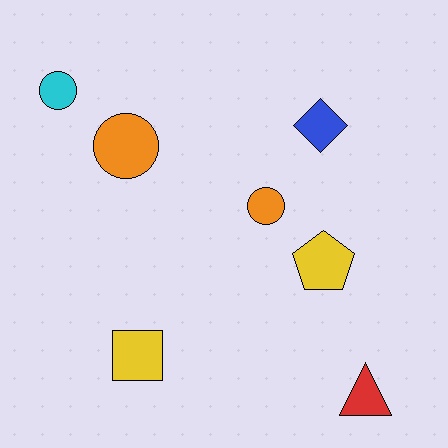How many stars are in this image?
There are no stars.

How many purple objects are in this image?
There are no purple objects.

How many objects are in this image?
There are 7 objects.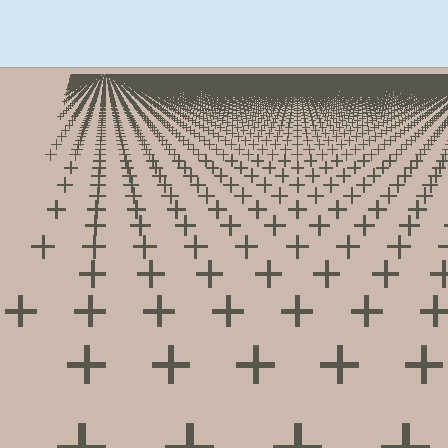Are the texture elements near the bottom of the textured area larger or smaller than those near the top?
Larger. Near the bottom, elements are closer to the viewer and appear at a bigger on-screen size.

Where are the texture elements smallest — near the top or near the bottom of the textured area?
Near the top.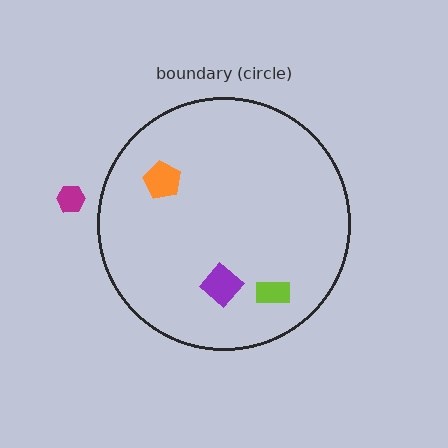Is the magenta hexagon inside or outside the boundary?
Outside.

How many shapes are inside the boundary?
3 inside, 1 outside.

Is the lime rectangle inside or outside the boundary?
Inside.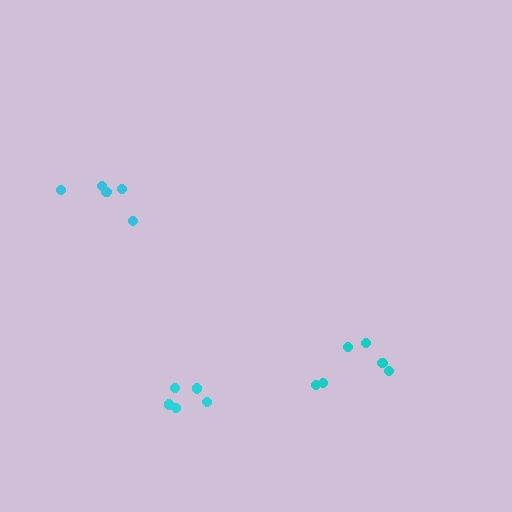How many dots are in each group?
Group 1: 5 dots, Group 2: 6 dots, Group 3: 5 dots (16 total).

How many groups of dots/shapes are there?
There are 3 groups.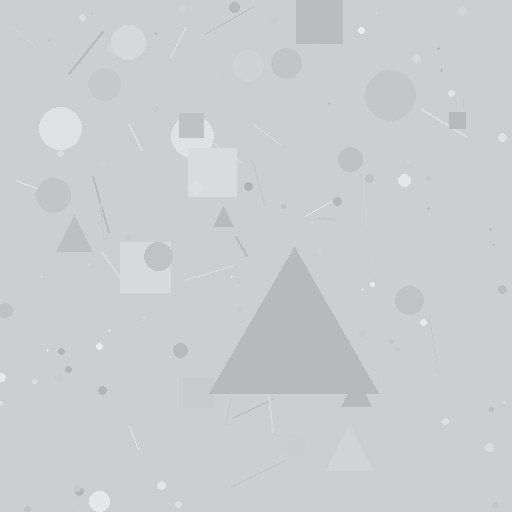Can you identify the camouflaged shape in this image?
The camouflaged shape is a triangle.